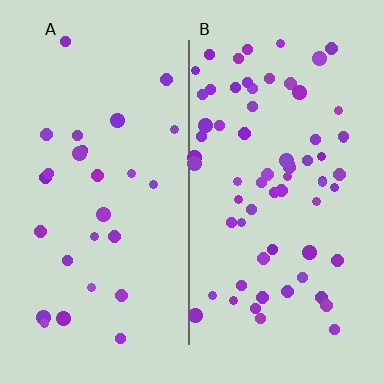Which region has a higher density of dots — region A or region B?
B (the right).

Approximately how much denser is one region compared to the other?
Approximately 2.5× — region B over region A.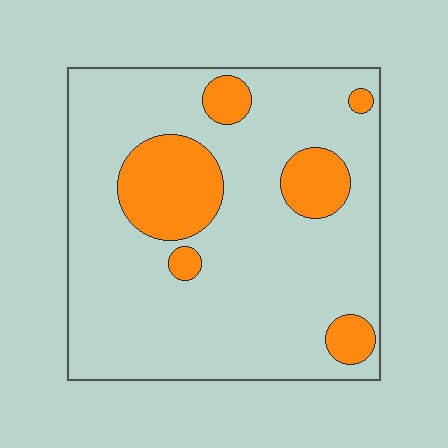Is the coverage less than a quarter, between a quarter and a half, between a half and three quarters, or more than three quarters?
Less than a quarter.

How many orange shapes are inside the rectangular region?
6.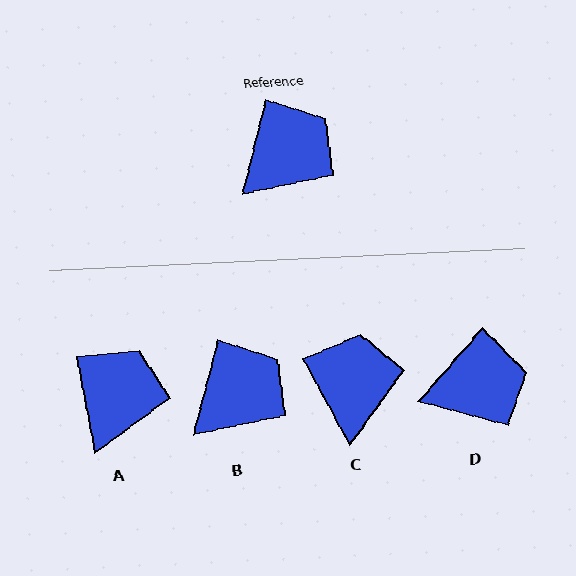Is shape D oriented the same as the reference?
No, it is off by about 27 degrees.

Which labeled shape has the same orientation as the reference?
B.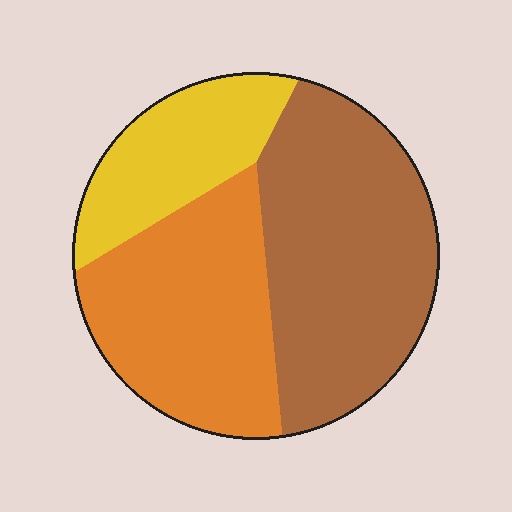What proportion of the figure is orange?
Orange covers 35% of the figure.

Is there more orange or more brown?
Brown.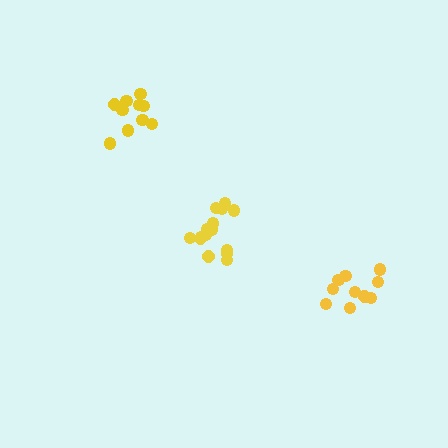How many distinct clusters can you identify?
There are 3 distinct clusters.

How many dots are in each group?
Group 1: 15 dots, Group 2: 10 dots, Group 3: 10 dots (35 total).